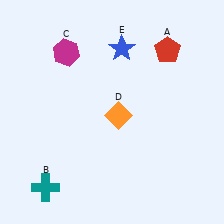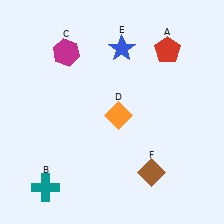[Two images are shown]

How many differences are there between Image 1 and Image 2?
There is 1 difference between the two images.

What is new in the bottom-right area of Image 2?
A brown diamond (F) was added in the bottom-right area of Image 2.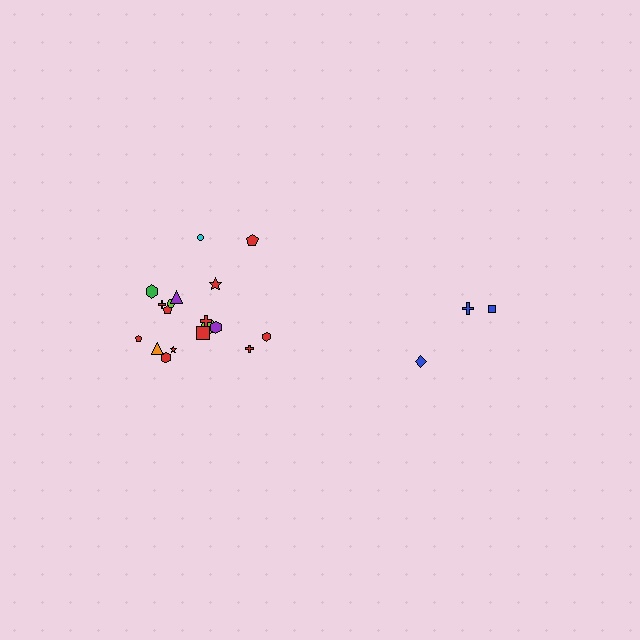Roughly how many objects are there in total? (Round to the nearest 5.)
Roughly 20 objects in total.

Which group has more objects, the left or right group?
The left group.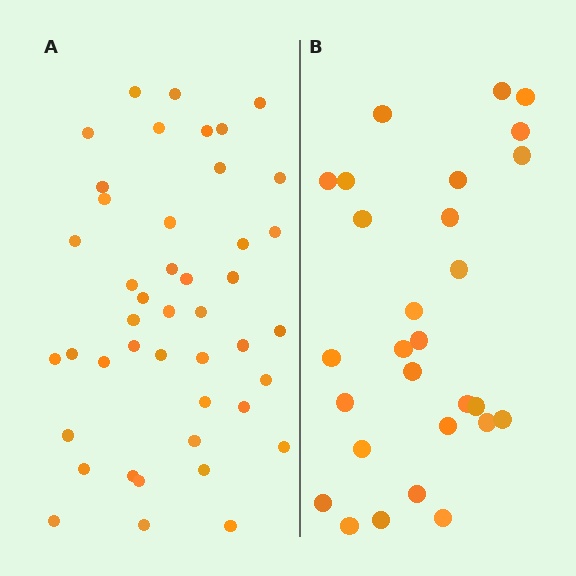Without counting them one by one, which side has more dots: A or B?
Region A (the left region) has more dots.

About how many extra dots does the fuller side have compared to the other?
Region A has approximately 15 more dots than region B.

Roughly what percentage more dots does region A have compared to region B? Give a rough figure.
About 55% more.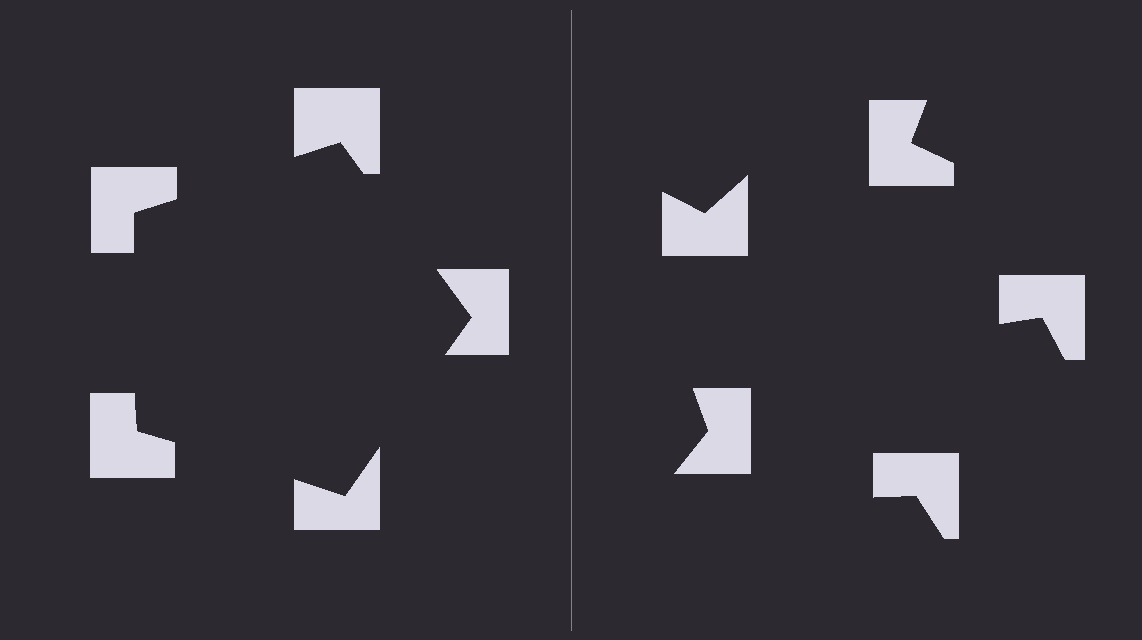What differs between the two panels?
The notched squares are positioned identically on both sides; only the wedge orientations differ. On the left they align to a pentagon; on the right they are misaligned.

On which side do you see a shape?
An illusory pentagon appears on the left side. On the right side the wedge cuts are rotated, so no coherent shape forms.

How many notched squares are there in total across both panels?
10 — 5 on each side.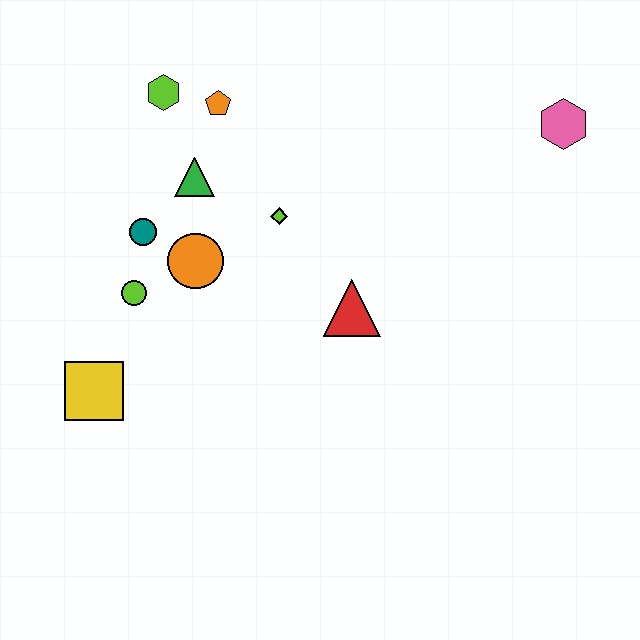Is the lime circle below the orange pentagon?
Yes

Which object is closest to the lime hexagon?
The orange pentagon is closest to the lime hexagon.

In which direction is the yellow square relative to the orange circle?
The yellow square is below the orange circle.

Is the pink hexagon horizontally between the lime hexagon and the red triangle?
No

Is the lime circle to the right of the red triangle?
No